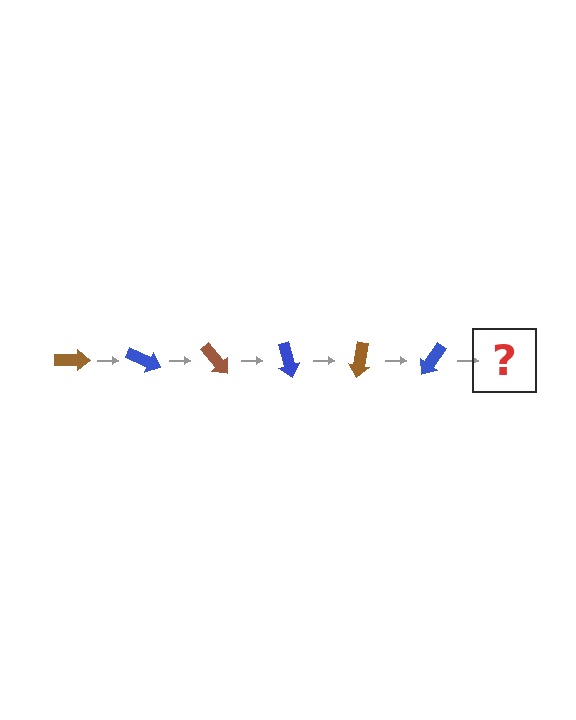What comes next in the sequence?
The next element should be a brown arrow, rotated 150 degrees from the start.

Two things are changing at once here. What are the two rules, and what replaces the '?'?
The two rules are that it rotates 25 degrees each step and the color cycles through brown and blue. The '?' should be a brown arrow, rotated 150 degrees from the start.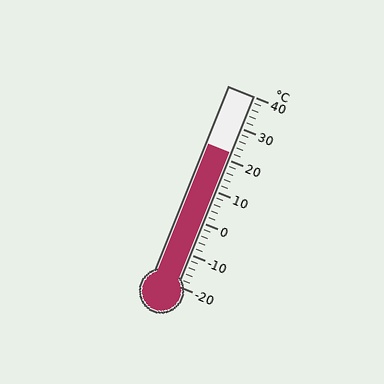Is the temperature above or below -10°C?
The temperature is above -10°C.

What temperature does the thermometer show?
The thermometer shows approximately 22°C.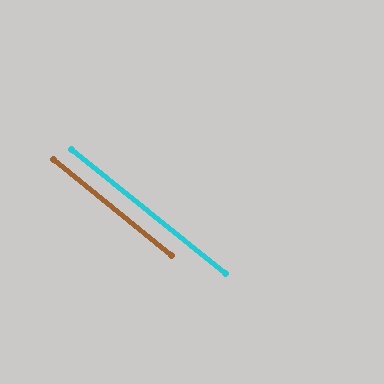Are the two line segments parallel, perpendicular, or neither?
Parallel — their directions differ by only 0.2°.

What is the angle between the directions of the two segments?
Approximately 0 degrees.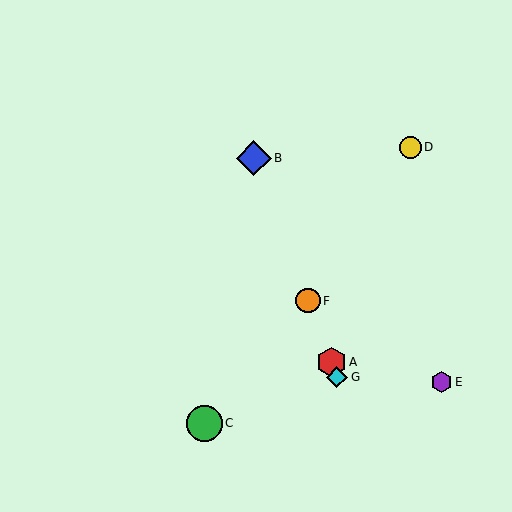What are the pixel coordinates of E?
Object E is at (441, 382).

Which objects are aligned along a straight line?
Objects A, B, F, G are aligned along a straight line.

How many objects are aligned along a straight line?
4 objects (A, B, F, G) are aligned along a straight line.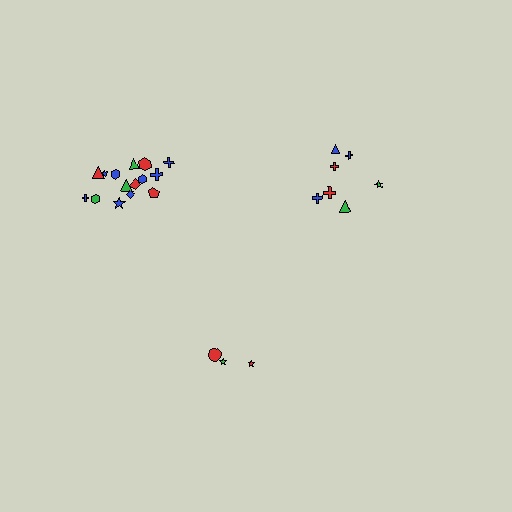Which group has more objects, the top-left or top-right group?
The top-left group.